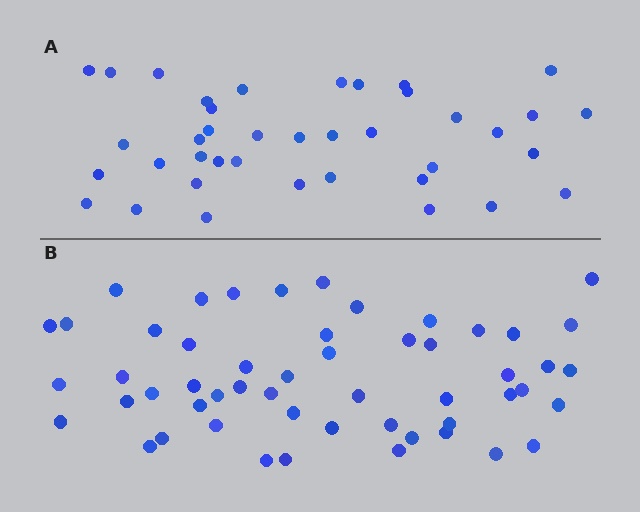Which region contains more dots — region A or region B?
Region B (the bottom region) has more dots.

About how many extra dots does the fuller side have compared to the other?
Region B has approximately 15 more dots than region A.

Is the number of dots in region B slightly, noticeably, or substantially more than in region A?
Region B has noticeably more, but not dramatically so. The ratio is roughly 1.4 to 1.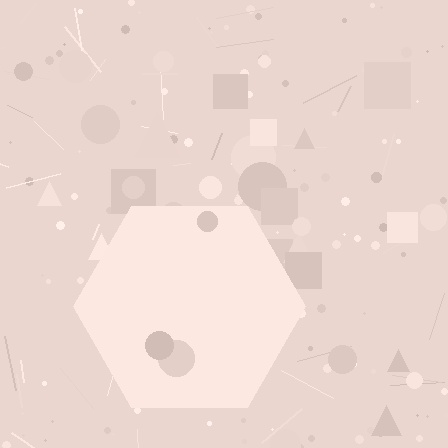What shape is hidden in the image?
A hexagon is hidden in the image.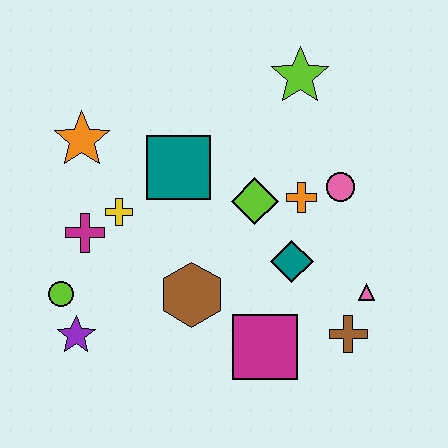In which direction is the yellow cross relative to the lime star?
The yellow cross is to the left of the lime star.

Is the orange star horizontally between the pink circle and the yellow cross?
No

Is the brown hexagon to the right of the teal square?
Yes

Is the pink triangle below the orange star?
Yes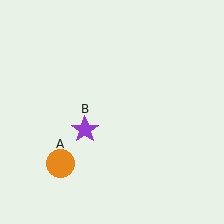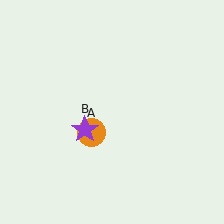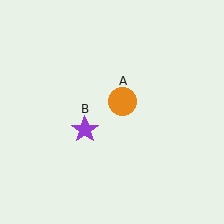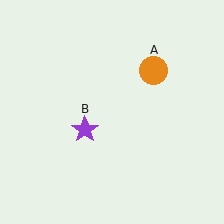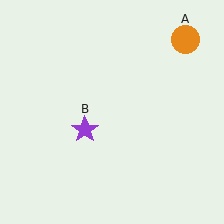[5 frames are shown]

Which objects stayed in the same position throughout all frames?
Purple star (object B) remained stationary.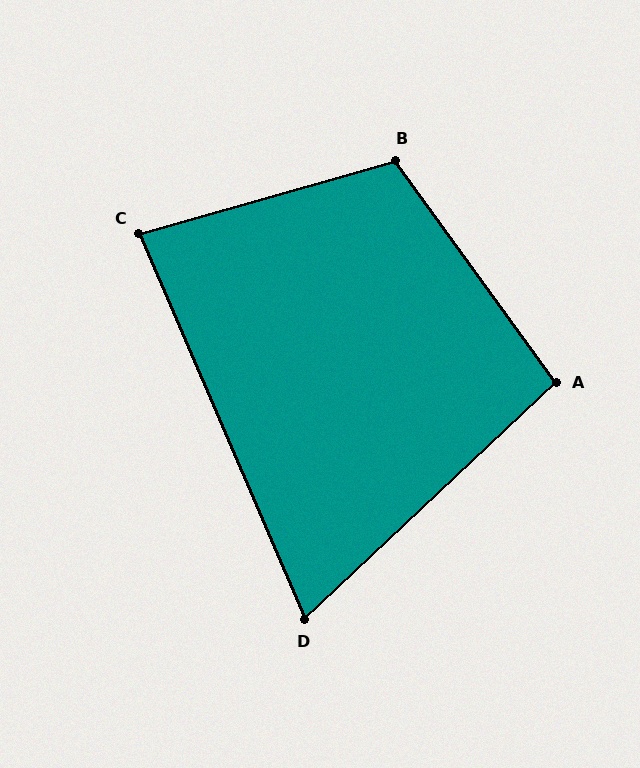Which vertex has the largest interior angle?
B, at approximately 110 degrees.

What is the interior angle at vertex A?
Approximately 97 degrees (obtuse).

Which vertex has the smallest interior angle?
D, at approximately 70 degrees.